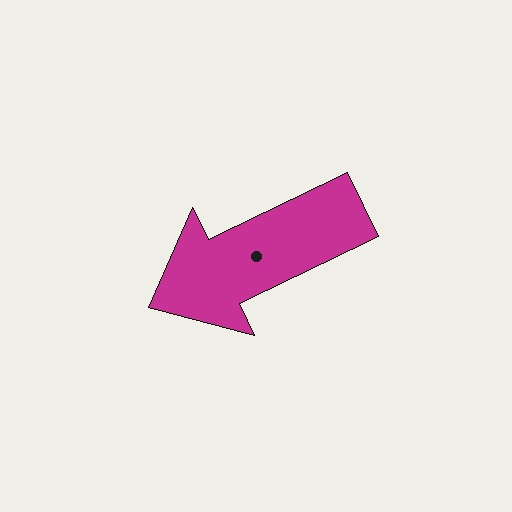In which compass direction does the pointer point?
Southwest.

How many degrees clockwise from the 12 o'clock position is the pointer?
Approximately 244 degrees.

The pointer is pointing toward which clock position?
Roughly 8 o'clock.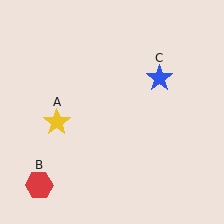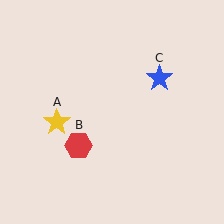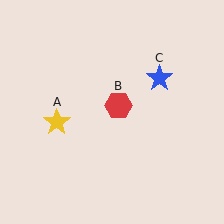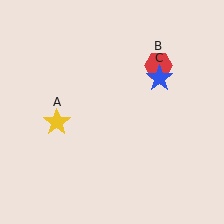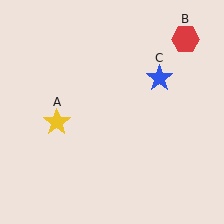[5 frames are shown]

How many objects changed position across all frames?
1 object changed position: red hexagon (object B).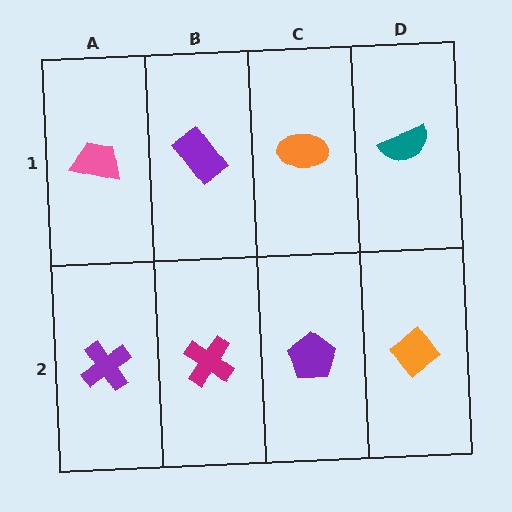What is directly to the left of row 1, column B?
A pink trapezoid.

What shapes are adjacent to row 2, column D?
A teal semicircle (row 1, column D), a purple pentagon (row 2, column C).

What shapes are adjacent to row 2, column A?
A pink trapezoid (row 1, column A), a magenta cross (row 2, column B).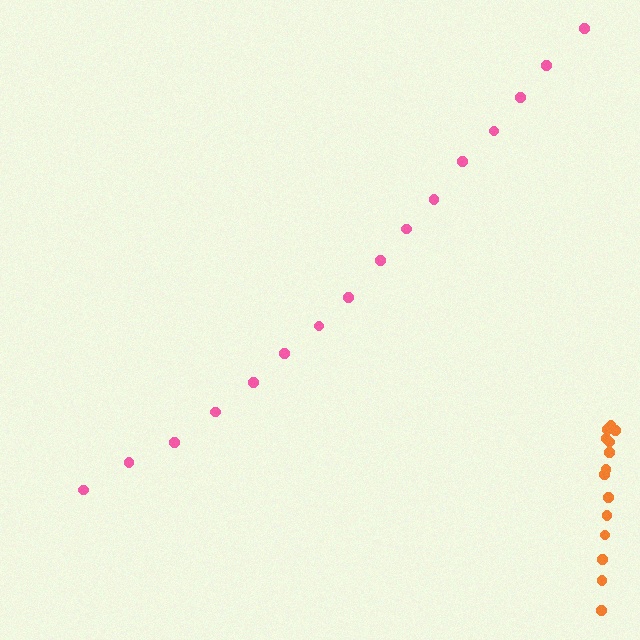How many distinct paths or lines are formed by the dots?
There are 2 distinct paths.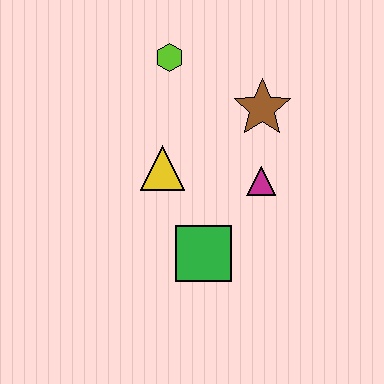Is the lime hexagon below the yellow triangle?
No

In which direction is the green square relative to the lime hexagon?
The green square is below the lime hexagon.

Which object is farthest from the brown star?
The green square is farthest from the brown star.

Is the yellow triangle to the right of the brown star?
No